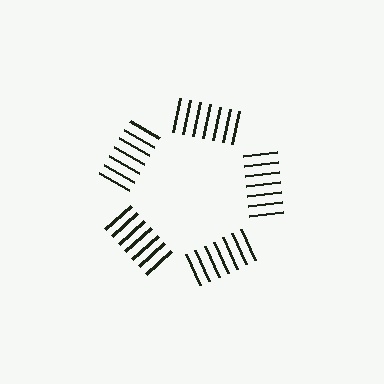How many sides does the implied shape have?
5 sides — the line-ends trace a pentagon.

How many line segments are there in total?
35 — 7 along each of the 5 edges.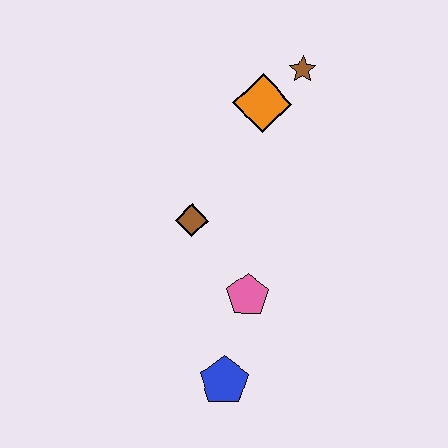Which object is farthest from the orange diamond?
The blue pentagon is farthest from the orange diamond.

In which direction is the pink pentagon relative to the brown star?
The pink pentagon is below the brown star.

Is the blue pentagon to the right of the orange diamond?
No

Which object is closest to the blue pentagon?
The pink pentagon is closest to the blue pentagon.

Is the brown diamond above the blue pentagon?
Yes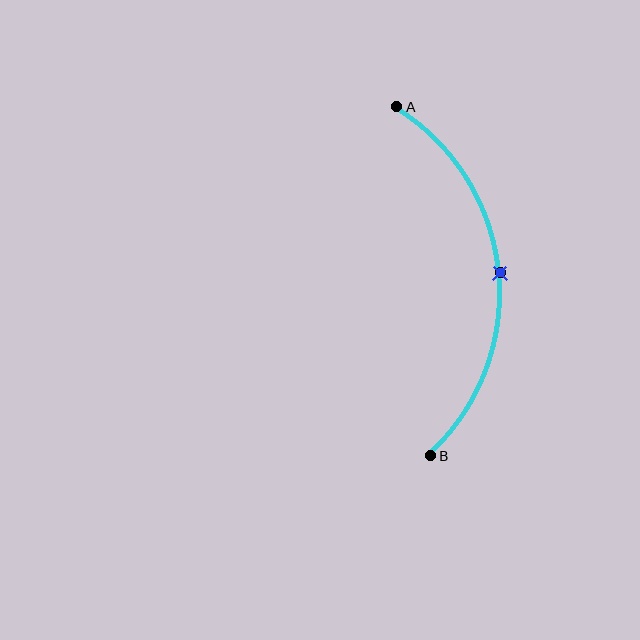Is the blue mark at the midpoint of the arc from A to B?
Yes. The blue mark lies on the arc at equal arc-length from both A and B — it is the arc midpoint.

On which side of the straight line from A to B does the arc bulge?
The arc bulges to the right of the straight line connecting A and B.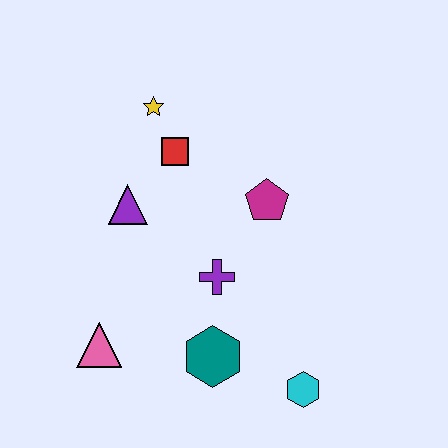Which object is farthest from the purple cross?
The yellow star is farthest from the purple cross.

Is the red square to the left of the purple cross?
Yes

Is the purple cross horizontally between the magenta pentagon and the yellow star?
Yes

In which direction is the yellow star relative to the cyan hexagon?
The yellow star is above the cyan hexagon.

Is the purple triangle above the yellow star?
No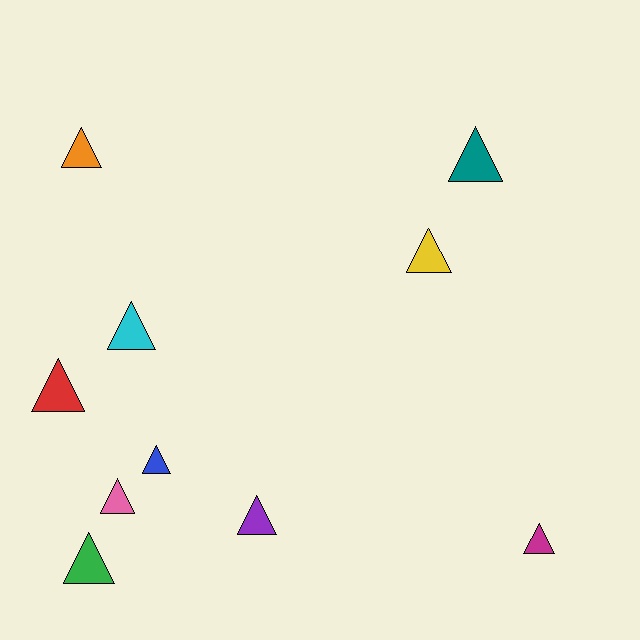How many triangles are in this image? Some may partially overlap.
There are 10 triangles.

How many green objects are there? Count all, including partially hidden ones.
There is 1 green object.